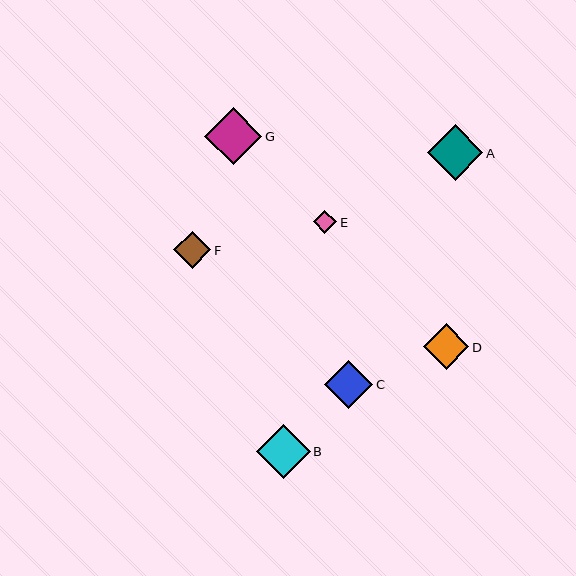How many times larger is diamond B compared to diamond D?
Diamond B is approximately 1.2 times the size of diamond D.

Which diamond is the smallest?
Diamond E is the smallest with a size of approximately 23 pixels.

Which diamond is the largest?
Diamond G is the largest with a size of approximately 57 pixels.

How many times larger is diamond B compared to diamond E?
Diamond B is approximately 2.3 times the size of diamond E.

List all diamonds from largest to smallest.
From largest to smallest: G, A, B, C, D, F, E.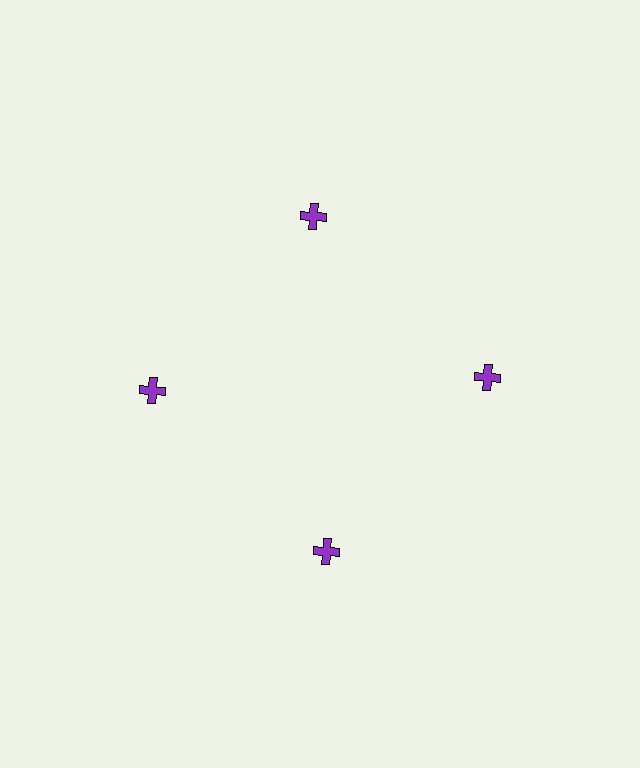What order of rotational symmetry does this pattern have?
This pattern has 4-fold rotational symmetry.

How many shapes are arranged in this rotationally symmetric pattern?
There are 4 shapes, arranged in 4 groups of 1.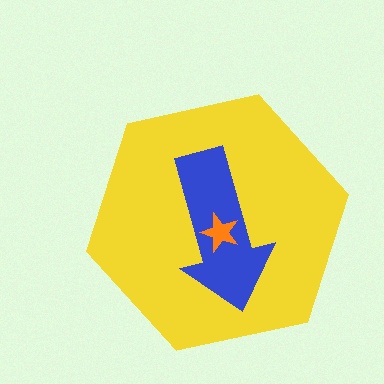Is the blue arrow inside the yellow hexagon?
Yes.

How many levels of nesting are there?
3.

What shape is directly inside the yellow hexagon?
The blue arrow.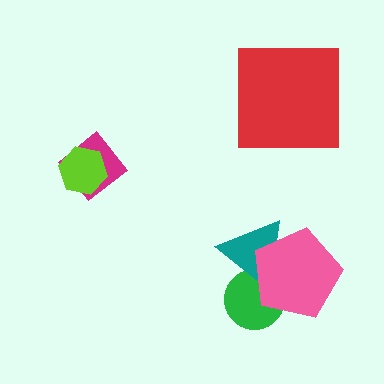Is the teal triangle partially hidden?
Yes, it is partially covered by another shape.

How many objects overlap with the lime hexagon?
1 object overlaps with the lime hexagon.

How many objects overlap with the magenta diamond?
1 object overlaps with the magenta diamond.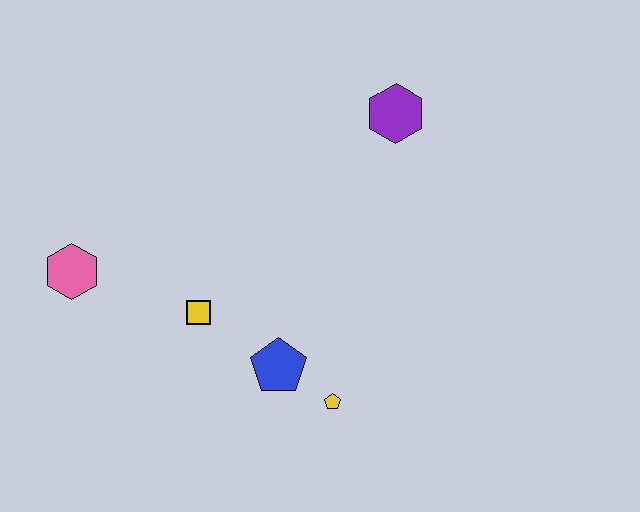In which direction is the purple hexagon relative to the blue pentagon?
The purple hexagon is above the blue pentagon.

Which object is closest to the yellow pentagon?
The blue pentagon is closest to the yellow pentagon.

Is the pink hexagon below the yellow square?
No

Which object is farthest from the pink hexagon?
The purple hexagon is farthest from the pink hexagon.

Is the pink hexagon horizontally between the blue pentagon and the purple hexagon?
No